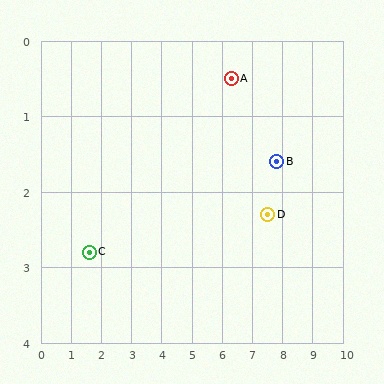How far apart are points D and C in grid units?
Points D and C are about 5.9 grid units apart.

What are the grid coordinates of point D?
Point D is at approximately (7.5, 2.3).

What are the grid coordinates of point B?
Point B is at approximately (7.8, 1.6).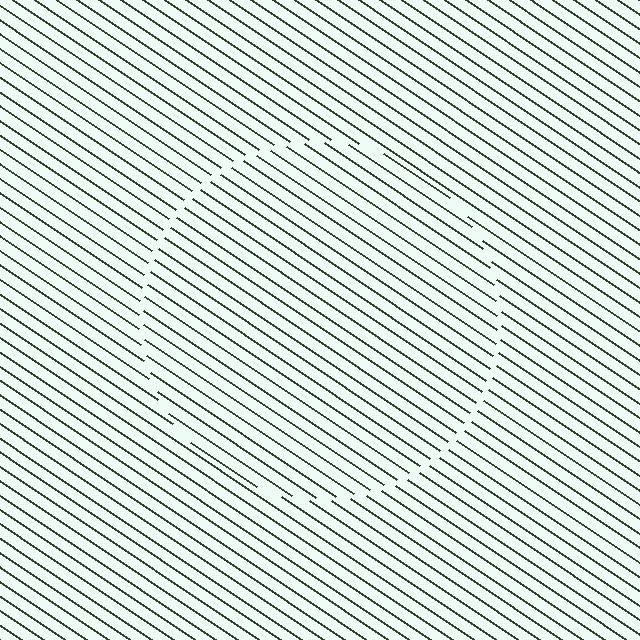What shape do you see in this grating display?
An illusory circle. The interior of the shape contains the same grating, shifted by half a period — the contour is defined by the phase discontinuity where line-ends from the inner and outer gratings abut.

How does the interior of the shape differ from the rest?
The interior of the shape contains the same grating, shifted by half a period — the contour is defined by the phase discontinuity where line-ends from the inner and outer gratings abut.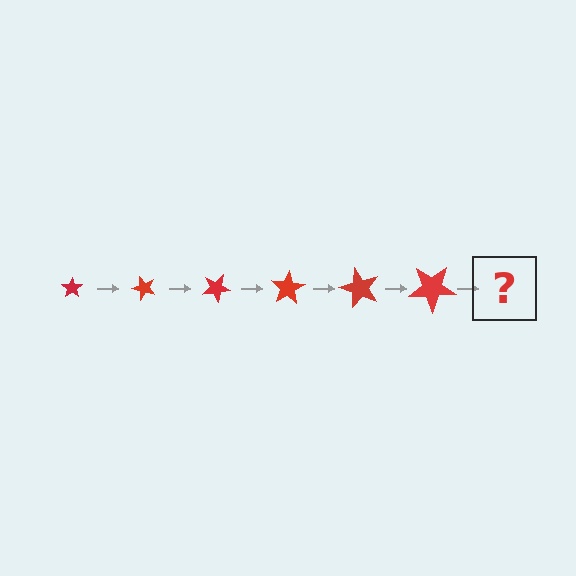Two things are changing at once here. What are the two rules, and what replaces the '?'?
The two rules are that the star grows larger each step and it rotates 50 degrees each step. The '?' should be a star, larger than the previous one and rotated 300 degrees from the start.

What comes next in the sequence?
The next element should be a star, larger than the previous one and rotated 300 degrees from the start.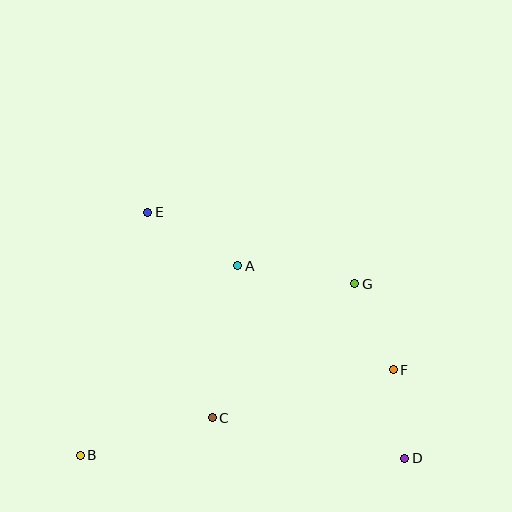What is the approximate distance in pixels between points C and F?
The distance between C and F is approximately 187 pixels.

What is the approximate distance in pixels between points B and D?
The distance between B and D is approximately 324 pixels.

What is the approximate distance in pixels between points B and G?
The distance between B and G is approximately 324 pixels.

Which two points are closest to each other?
Points D and F are closest to each other.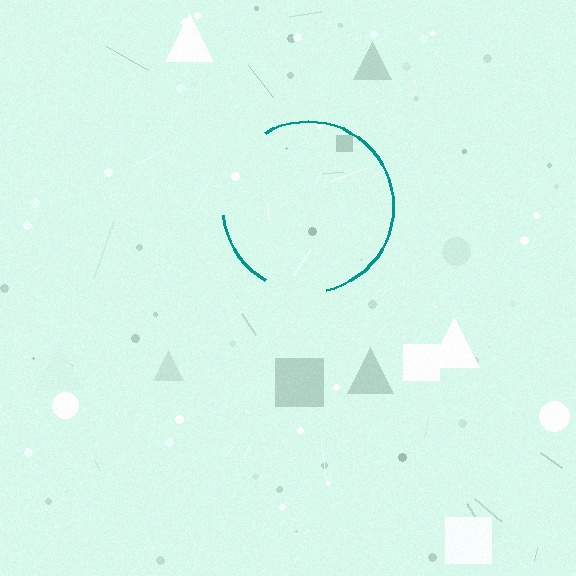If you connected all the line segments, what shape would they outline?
They would outline a circle.